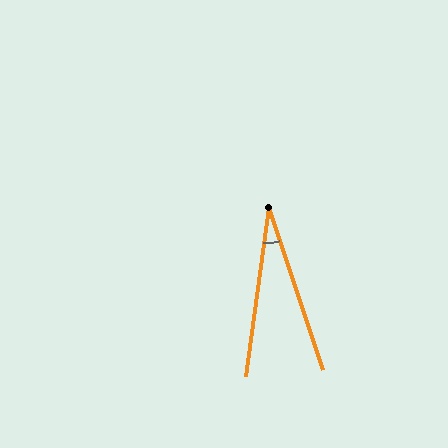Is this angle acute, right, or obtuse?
It is acute.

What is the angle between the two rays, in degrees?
Approximately 26 degrees.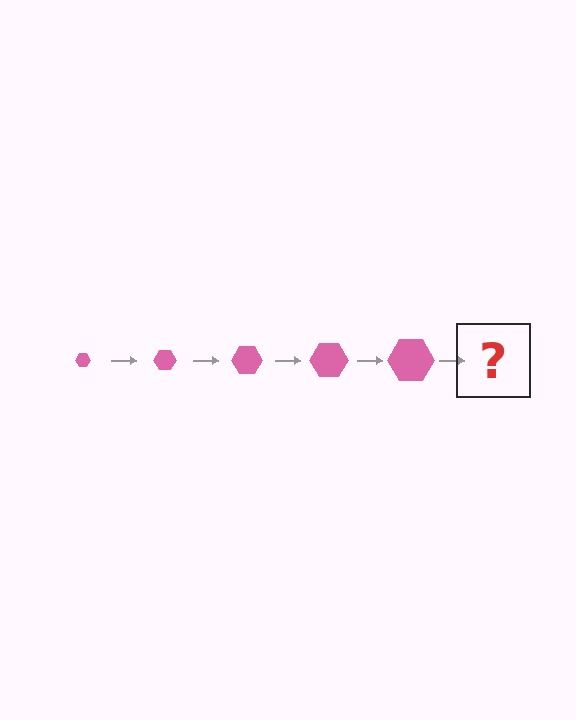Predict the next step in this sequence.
The next step is a pink hexagon, larger than the previous one.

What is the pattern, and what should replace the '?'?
The pattern is that the hexagon gets progressively larger each step. The '?' should be a pink hexagon, larger than the previous one.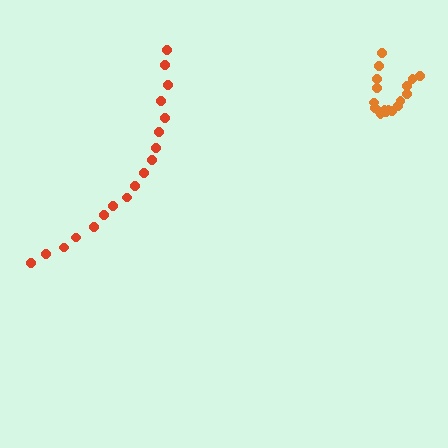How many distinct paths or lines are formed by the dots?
There are 2 distinct paths.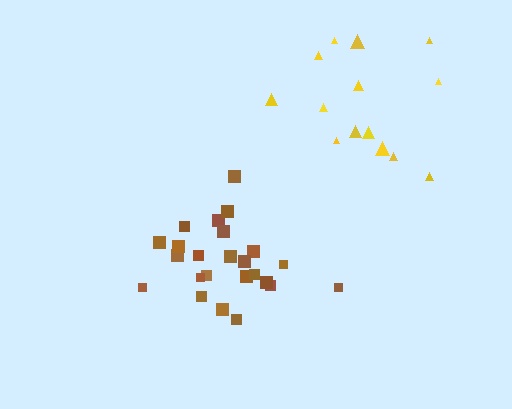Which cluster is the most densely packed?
Brown.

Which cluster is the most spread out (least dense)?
Yellow.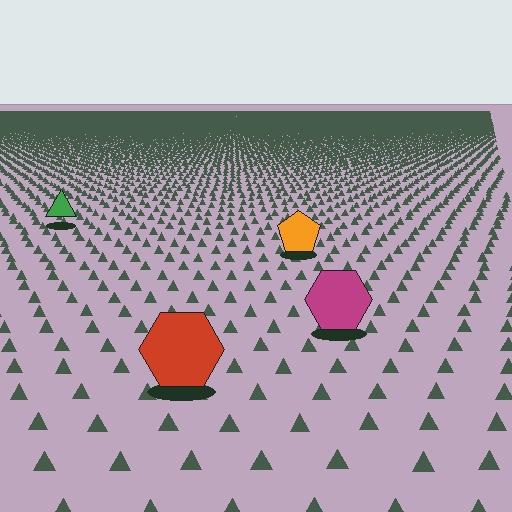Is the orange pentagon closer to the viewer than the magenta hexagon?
No. The magenta hexagon is closer — you can tell from the texture gradient: the ground texture is coarser near it.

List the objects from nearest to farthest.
From nearest to farthest: the red hexagon, the magenta hexagon, the orange pentagon, the green triangle.